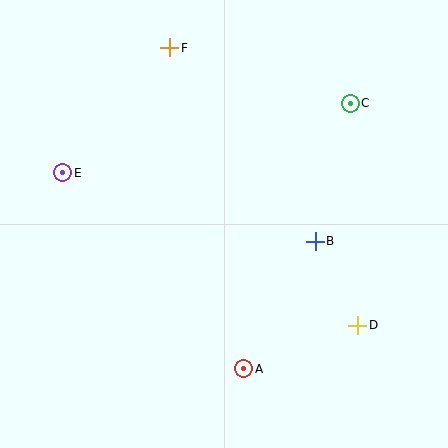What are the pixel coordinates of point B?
Point B is at (315, 241).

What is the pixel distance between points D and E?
The distance between D and E is 332 pixels.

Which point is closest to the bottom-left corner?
Point A is closest to the bottom-left corner.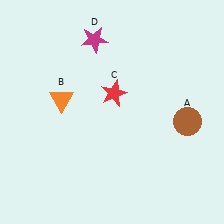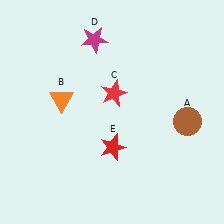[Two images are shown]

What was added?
A red star (E) was added in Image 2.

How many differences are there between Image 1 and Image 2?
There is 1 difference between the two images.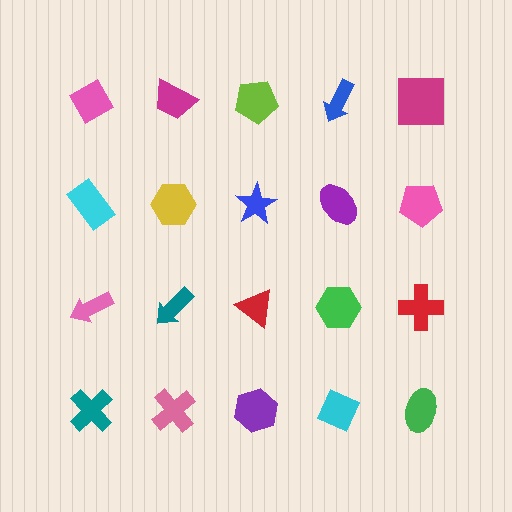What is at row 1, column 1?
A pink diamond.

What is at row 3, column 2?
A teal arrow.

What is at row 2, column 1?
A cyan rectangle.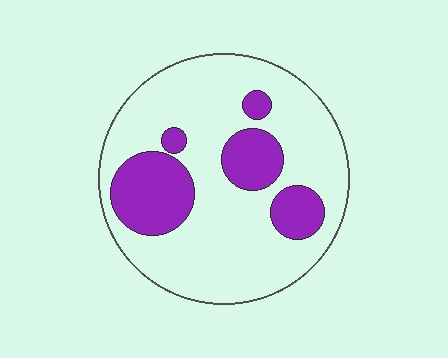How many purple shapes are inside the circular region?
5.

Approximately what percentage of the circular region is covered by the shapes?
Approximately 25%.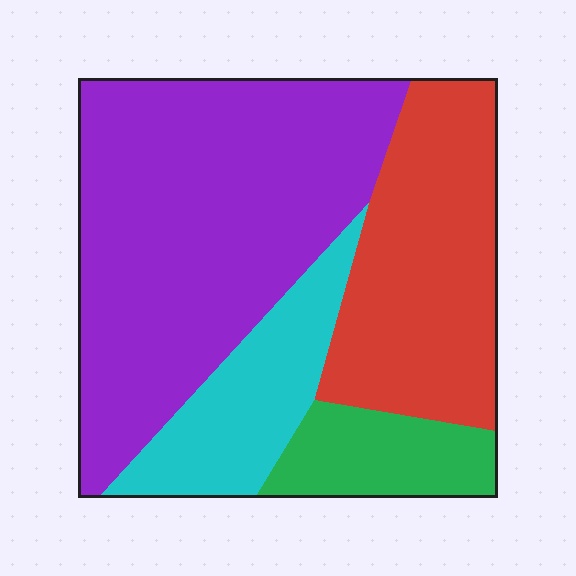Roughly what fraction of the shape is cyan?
Cyan covers 15% of the shape.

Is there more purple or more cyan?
Purple.